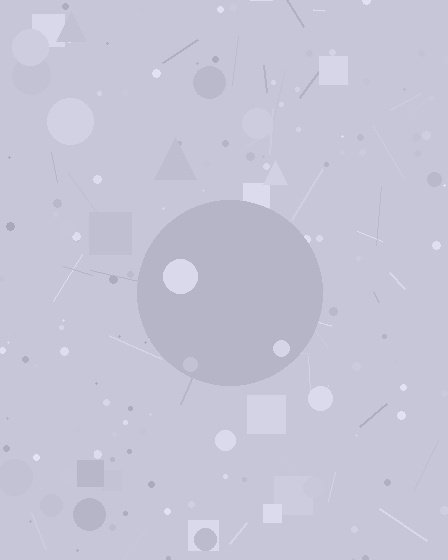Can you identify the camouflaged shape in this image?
The camouflaged shape is a circle.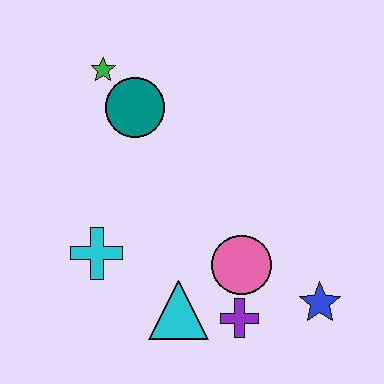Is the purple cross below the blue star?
Yes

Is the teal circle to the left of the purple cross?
Yes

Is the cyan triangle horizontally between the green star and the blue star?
Yes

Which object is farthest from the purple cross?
The green star is farthest from the purple cross.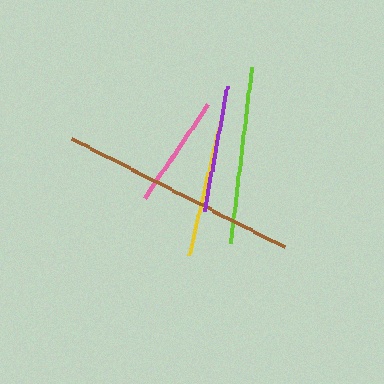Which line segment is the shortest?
The pink line is the shortest at approximately 112 pixels.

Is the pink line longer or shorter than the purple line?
The purple line is longer than the pink line.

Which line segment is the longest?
The brown line is the longest at approximately 238 pixels.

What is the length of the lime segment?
The lime segment is approximately 177 pixels long.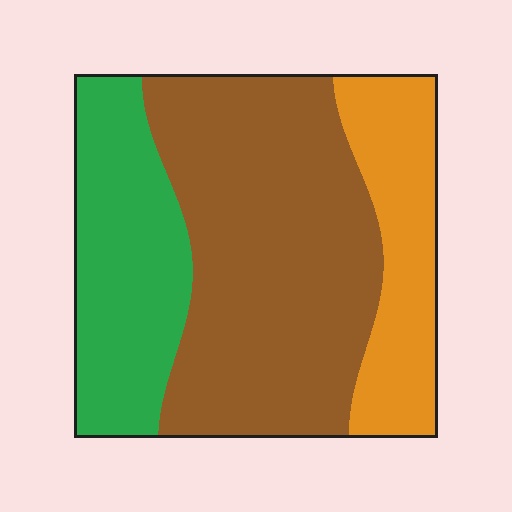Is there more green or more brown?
Brown.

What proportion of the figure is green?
Green takes up about one quarter (1/4) of the figure.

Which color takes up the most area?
Brown, at roughly 55%.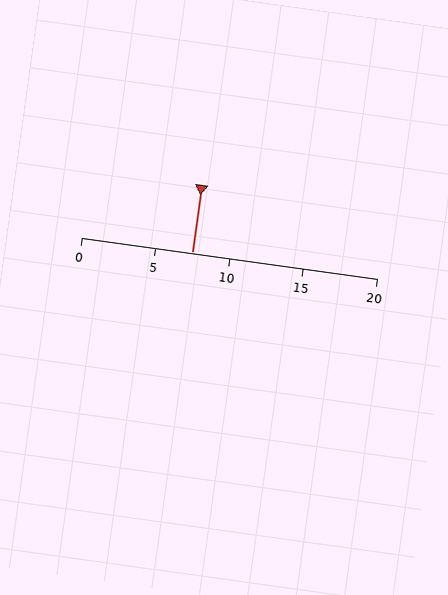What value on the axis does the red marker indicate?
The marker indicates approximately 7.5.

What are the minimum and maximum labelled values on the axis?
The axis runs from 0 to 20.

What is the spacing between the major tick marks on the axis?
The major ticks are spaced 5 apart.